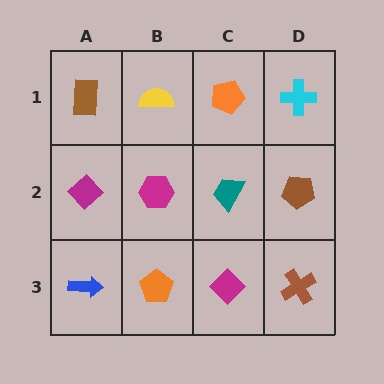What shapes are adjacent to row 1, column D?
A brown pentagon (row 2, column D), an orange pentagon (row 1, column C).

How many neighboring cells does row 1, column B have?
3.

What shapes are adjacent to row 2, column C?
An orange pentagon (row 1, column C), a magenta diamond (row 3, column C), a magenta hexagon (row 2, column B), a brown pentagon (row 2, column D).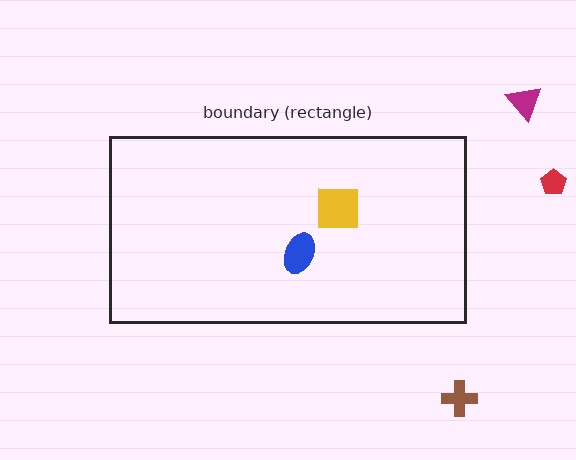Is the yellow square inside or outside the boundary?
Inside.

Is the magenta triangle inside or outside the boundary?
Outside.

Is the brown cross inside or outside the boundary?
Outside.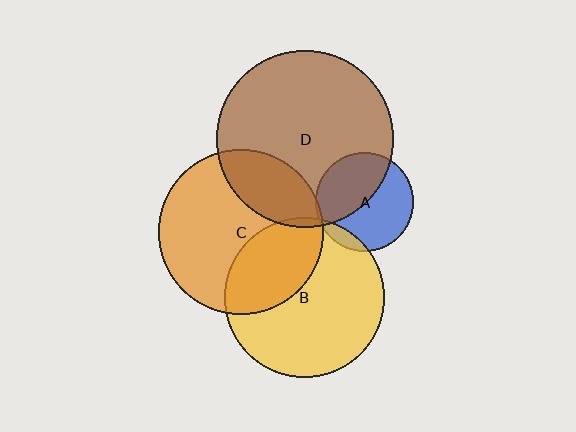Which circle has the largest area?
Circle D (brown).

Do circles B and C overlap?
Yes.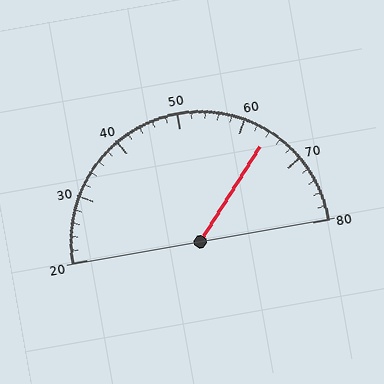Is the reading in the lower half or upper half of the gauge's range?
The reading is in the upper half of the range (20 to 80).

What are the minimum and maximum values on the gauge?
The gauge ranges from 20 to 80.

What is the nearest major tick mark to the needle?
The nearest major tick mark is 60.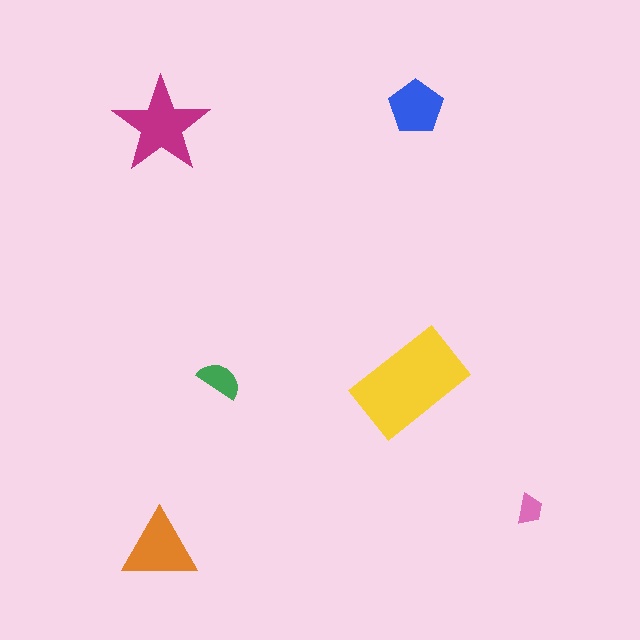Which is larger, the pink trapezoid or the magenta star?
The magenta star.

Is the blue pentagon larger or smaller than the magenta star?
Smaller.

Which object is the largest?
The yellow rectangle.